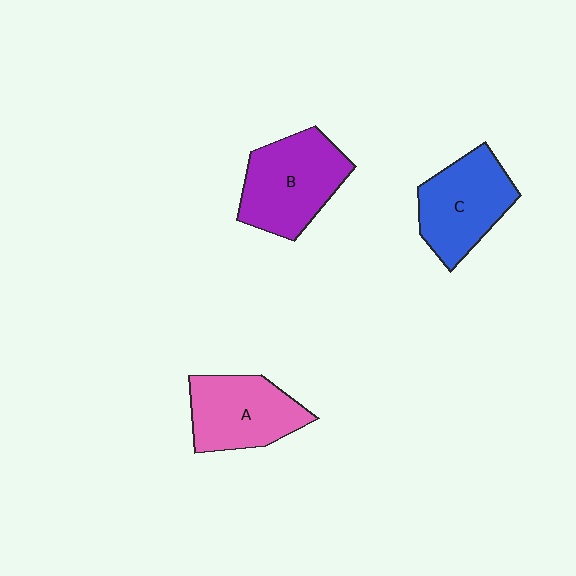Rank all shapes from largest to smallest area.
From largest to smallest: B (purple), C (blue), A (pink).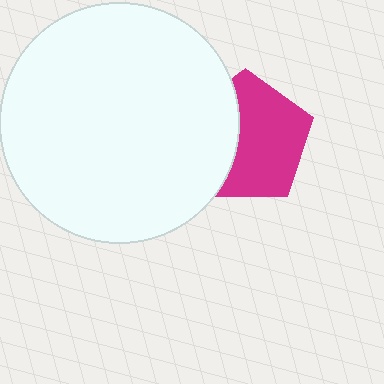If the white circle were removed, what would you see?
You would see the complete magenta pentagon.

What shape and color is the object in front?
The object in front is a white circle.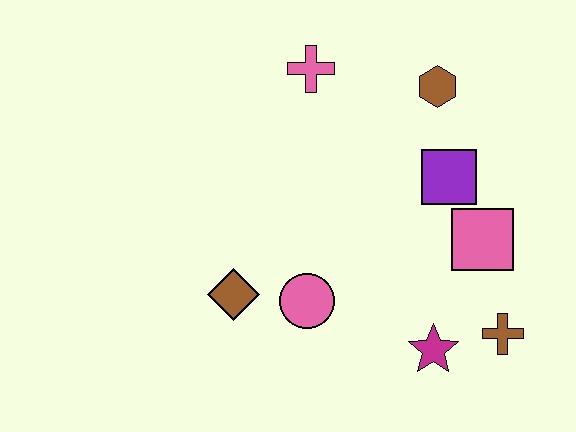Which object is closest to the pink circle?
The brown diamond is closest to the pink circle.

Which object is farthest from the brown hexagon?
The brown diamond is farthest from the brown hexagon.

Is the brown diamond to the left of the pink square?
Yes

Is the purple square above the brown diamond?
Yes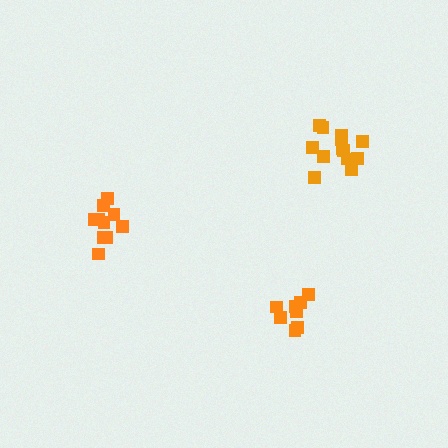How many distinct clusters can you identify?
There are 3 distinct clusters.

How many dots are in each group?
Group 1: 8 dots, Group 2: 13 dots, Group 3: 10 dots (31 total).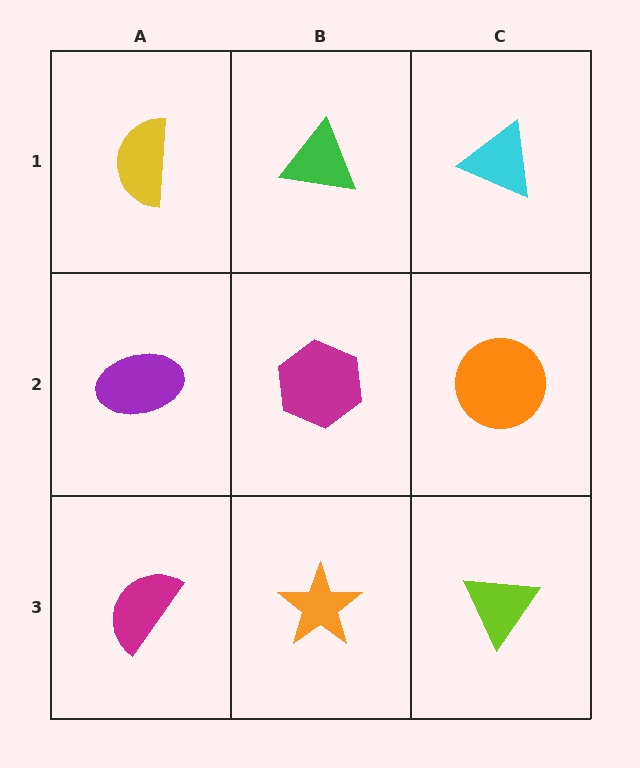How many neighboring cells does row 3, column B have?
3.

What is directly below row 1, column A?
A purple ellipse.